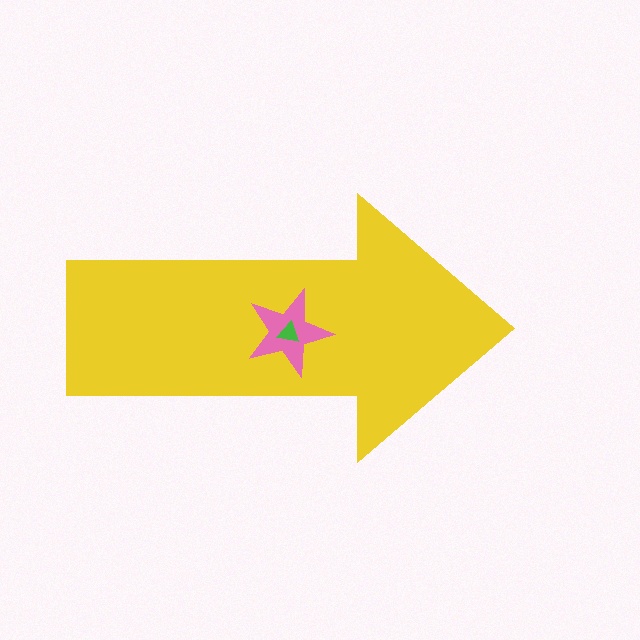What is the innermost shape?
The green triangle.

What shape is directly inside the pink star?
The green triangle.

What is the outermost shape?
The yellow arrow.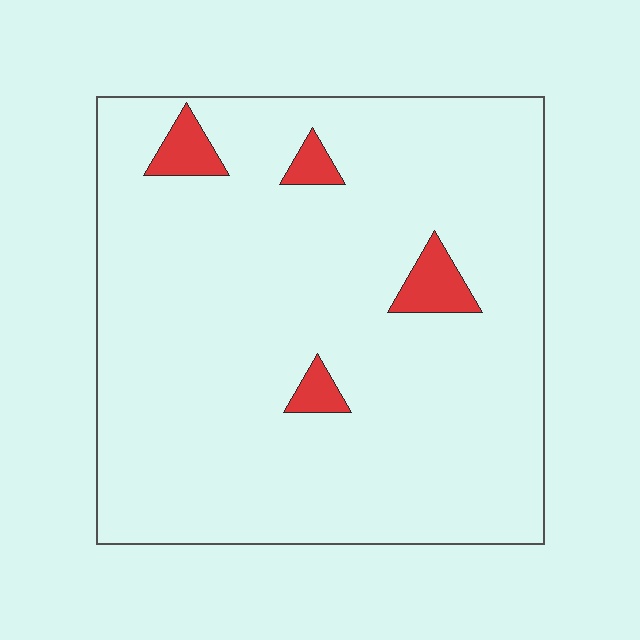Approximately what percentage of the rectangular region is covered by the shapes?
Approximately 5%.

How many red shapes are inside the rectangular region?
4.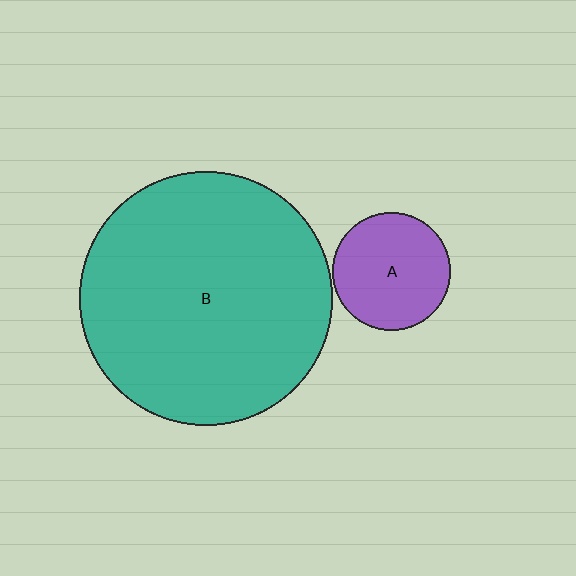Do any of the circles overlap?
No, none of the circles overlap.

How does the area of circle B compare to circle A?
Approximately 4.6 times.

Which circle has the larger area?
Circle B (teal).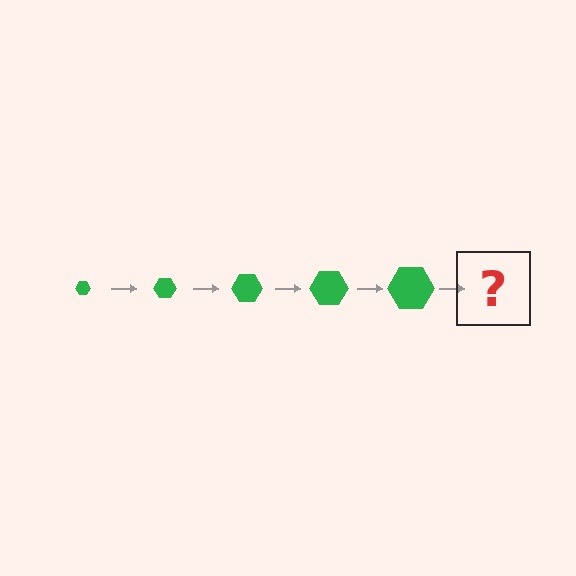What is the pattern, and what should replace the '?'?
The pattern is that the hexagon gets progressively larger each step. The '?' should be a green hexagon, larger than the previous one.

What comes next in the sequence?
The next element should be a green hexagon, larger than the previous one.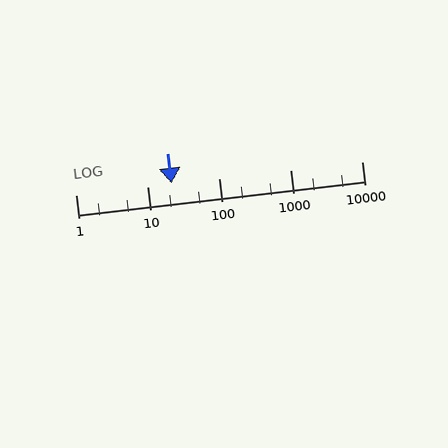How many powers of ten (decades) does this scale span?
The scale spans 4 decades, from 1 to 10000.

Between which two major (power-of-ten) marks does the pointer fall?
The pointer is between 10 and 100.